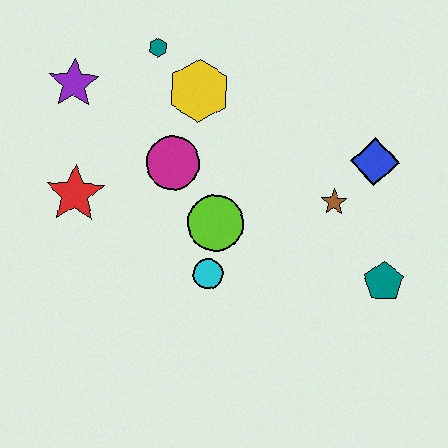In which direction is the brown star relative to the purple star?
The brown star is to the right of the purple star.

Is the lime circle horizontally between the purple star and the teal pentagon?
Yes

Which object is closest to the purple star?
The teal hexagon is closest to the purple star.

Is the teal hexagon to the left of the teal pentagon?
Yes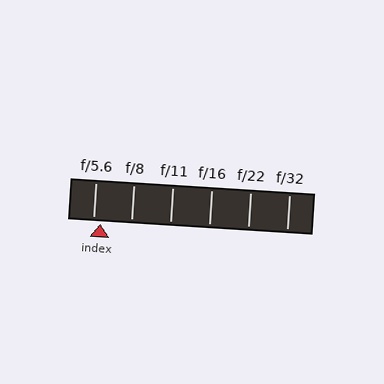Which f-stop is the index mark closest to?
The index mark is closest to f/5.6.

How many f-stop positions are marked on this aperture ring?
There are 6 f-stop positions marked.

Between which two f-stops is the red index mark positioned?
The index mark is between f/5.6 and f/8.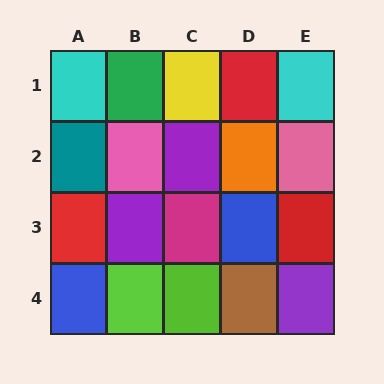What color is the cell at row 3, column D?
Blue.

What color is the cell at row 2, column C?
Purple.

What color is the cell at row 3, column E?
Red.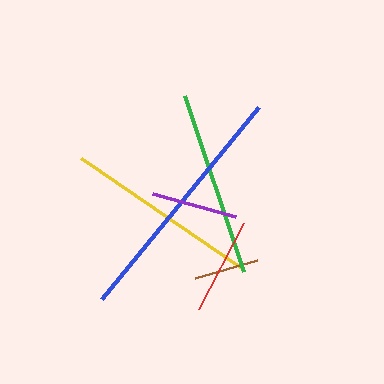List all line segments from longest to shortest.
From longest to shortest: blue, yellow, green, red, purple, brown.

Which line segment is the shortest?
The brown line is the shortest at approximately 64 pixels.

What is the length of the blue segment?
The blue segment is approximately 248 pixels long.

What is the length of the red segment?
The red segment is approximately 97 pixels long.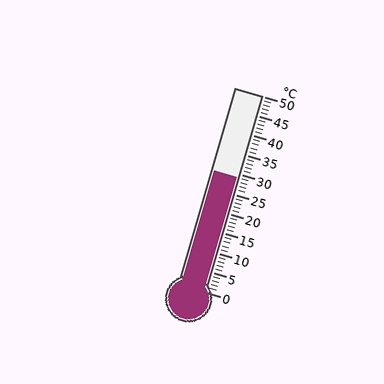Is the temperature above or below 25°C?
The temperature is above 25°C.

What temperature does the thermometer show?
The thermometer shows approximately 29°C.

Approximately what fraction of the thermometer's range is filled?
The thermometer is filled to approximately 60% of its range.